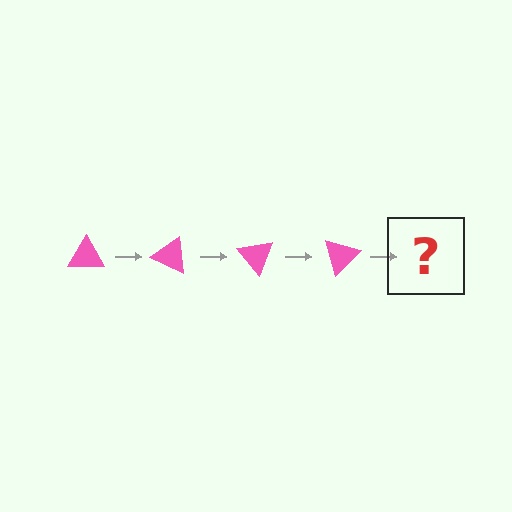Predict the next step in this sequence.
The next step is a pink triangle rotated 100 degrees.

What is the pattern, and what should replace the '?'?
The pattern is that the triangle rotates 25 degrees each step. The '?' should be a pink triangle rotated 100 degrees.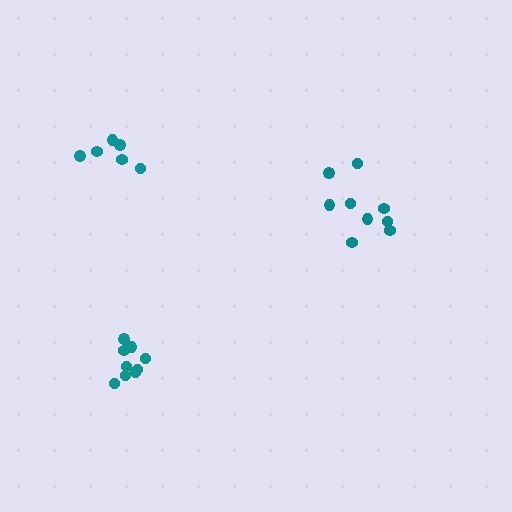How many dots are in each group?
Group 1: 10 dots, Group 2: 9 dots, Group 3: 6 dots (25 total).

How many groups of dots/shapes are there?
There are 3 groups.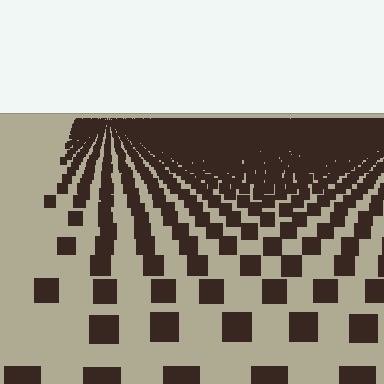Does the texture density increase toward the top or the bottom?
Density increases toward the top.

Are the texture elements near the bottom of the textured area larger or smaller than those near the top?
Larger. Near the bottom, elements are closer to the viewer and appear at a bigger on-screen size.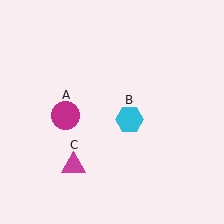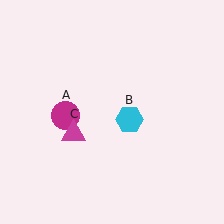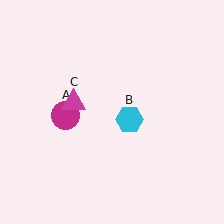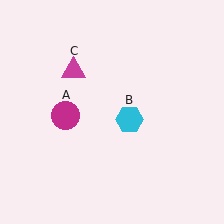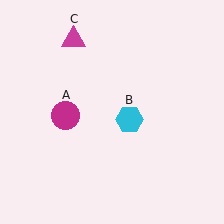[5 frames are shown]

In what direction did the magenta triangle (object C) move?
The magenta triangle (object C) moved up.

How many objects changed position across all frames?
1 object changed position: magenta triangle (object C).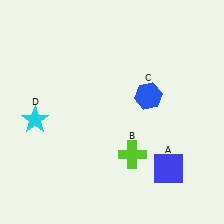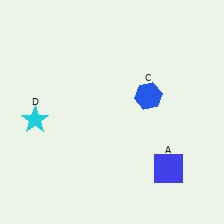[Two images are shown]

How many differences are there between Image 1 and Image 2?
There is 1 difference between the two images.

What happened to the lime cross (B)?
The lime cross (B) was removed in Image 2. It was in the bottom-right area of Image 1.